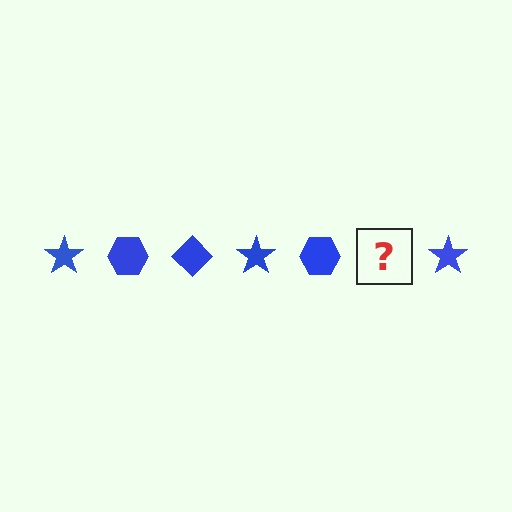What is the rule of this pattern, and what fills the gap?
The rule is that the pattern cycles through star, hexagon, diamond shapes in blue. The gap should be filled with a blue diamond.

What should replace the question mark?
The question mark should be replaced with a blue diamond.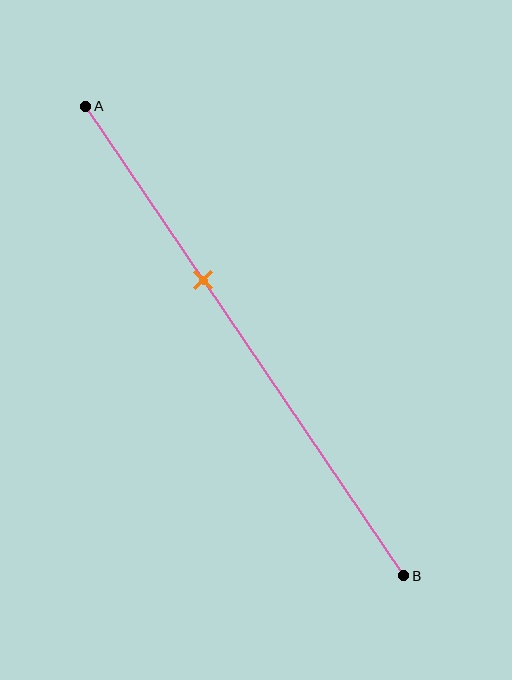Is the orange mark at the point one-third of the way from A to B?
No, the mark is at about 35% from A, not at the 33% one-third point.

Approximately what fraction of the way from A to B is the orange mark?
The orange mark is approximately 35% of the way from A to B.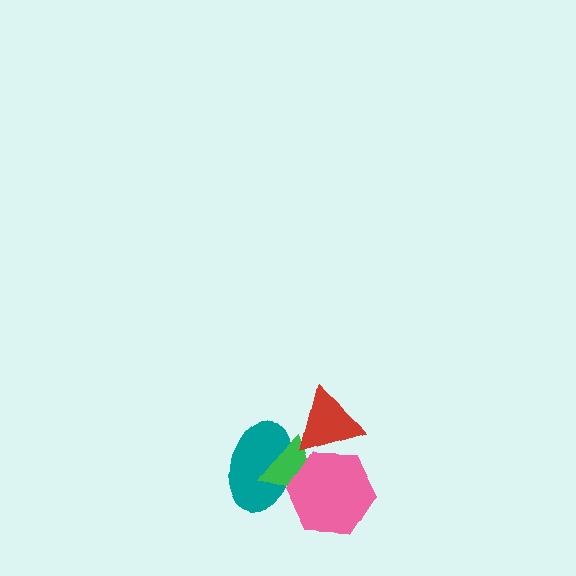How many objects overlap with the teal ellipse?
2 objects overlap with the teal ellipse.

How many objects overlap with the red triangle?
2 objects overlap with the red triangle.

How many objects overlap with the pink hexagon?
3 objects overlap with the pink hexagon.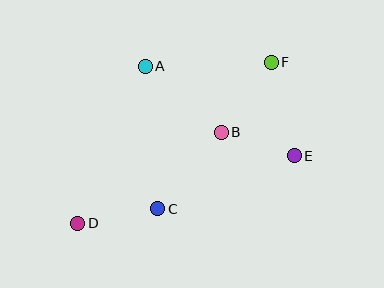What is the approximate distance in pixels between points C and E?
The distance between C and E is approximately 146 pixels.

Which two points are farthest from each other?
Points D and F are farthest from each other.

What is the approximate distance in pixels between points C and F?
The distance between C and F is approximately 185 pixels.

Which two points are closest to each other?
Points B and E are closest to each other.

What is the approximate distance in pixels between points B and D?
The distance between B and D is approximately 170 pixels.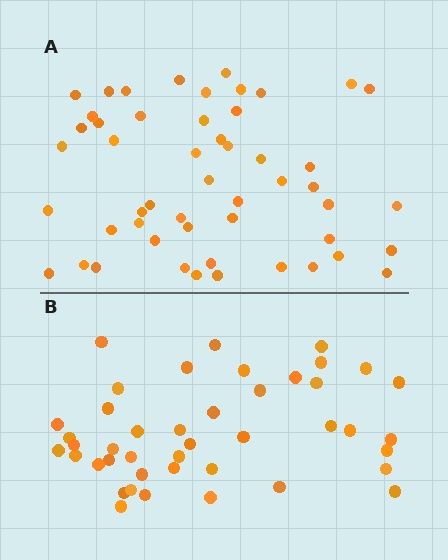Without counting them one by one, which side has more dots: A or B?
Region A (the top region) has more dots.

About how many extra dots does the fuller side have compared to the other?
Region A has roughly 8 or so more dots than region B.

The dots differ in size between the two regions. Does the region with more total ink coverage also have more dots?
No. Region B has more total ink coverage because its dots are larger, but region A actually contains more individual dots. Total area can be misleading — the number of items is what matters here.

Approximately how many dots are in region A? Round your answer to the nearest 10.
About 50 dots. (The exact count is 51, which rounds to 50.)